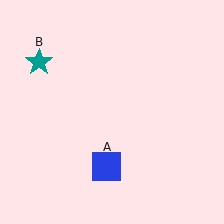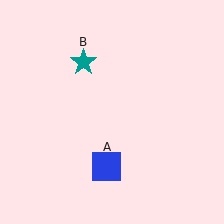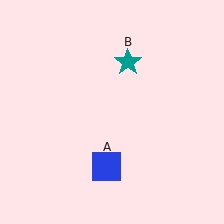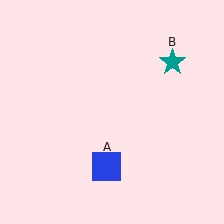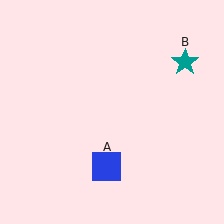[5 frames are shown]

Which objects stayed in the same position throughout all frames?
Blue square (object A) remained stationary.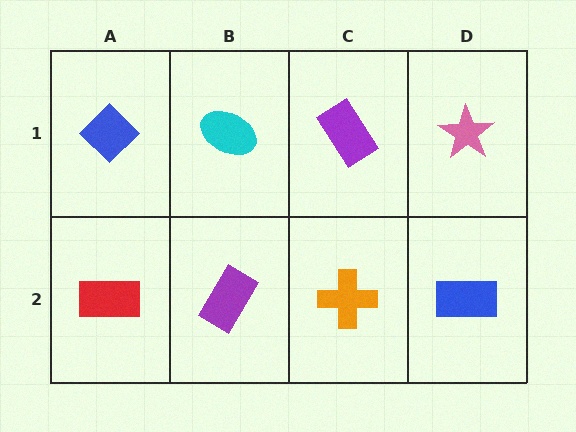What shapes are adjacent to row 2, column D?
A pink star (row 1, column D), an orange cross (row 2, column C).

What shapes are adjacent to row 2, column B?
A cyan ellipse (row 1, column B), a red rectangle (row 2, column A), an orange cross (row 2, column C).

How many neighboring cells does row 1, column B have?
3.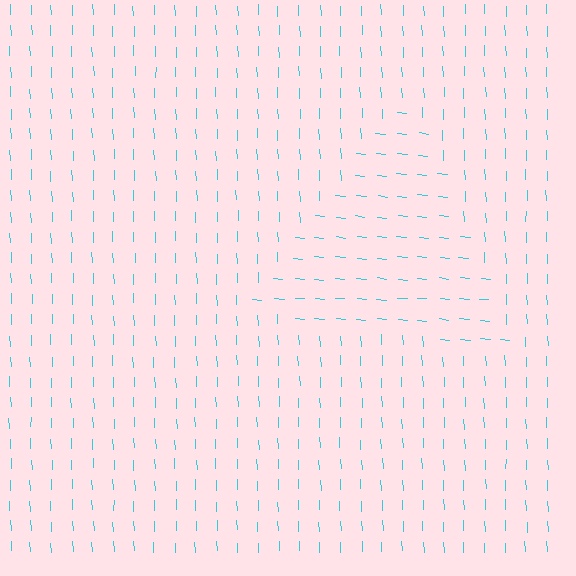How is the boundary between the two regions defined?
The boundary is defined purely by a change in line orientation (approximately 82 degrees difference). All lines are the same color and thickness.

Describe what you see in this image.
The image is filled with small cyan line segments. A triangle region in the image has lines oriented differently from the surrounding lines, creating a visible texture boundary.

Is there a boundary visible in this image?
Yes, there is a texture boundary formed by a change in line orientation.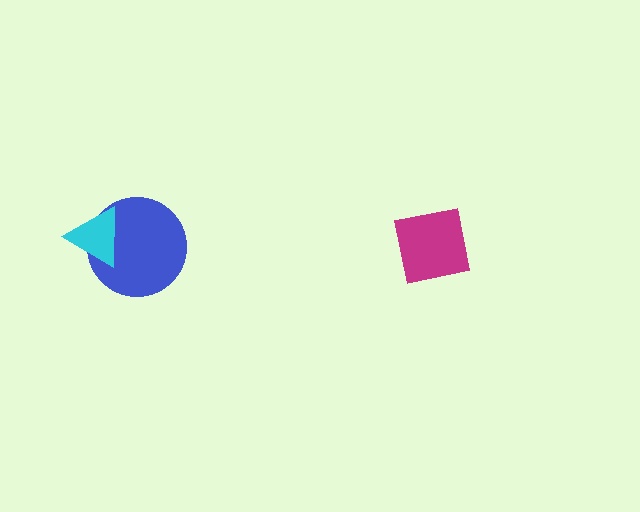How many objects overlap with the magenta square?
0 objects overlap with the magenta square.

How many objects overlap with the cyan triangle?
1 object overlaps with the cyan triangle.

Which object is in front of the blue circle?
The cyan triangle is in front of the blue circle.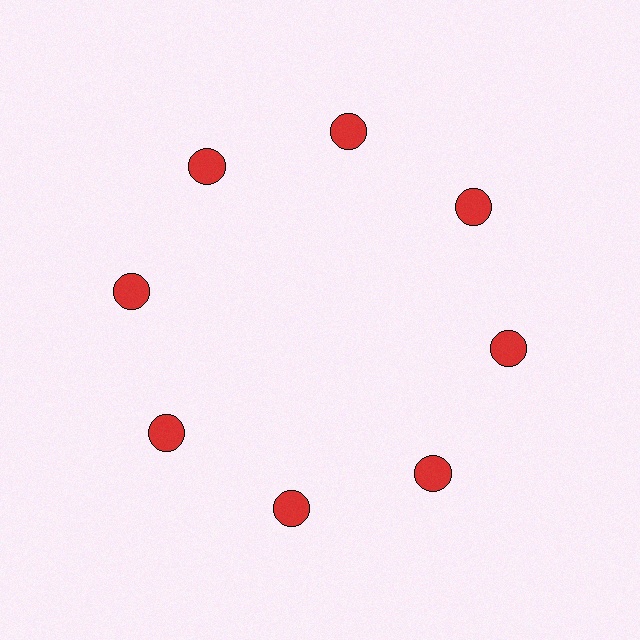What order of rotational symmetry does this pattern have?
This pattern has 8-fold rotational symmetry.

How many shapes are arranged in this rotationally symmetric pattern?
There are 8 shapes, arranged in 8 groups of 1.